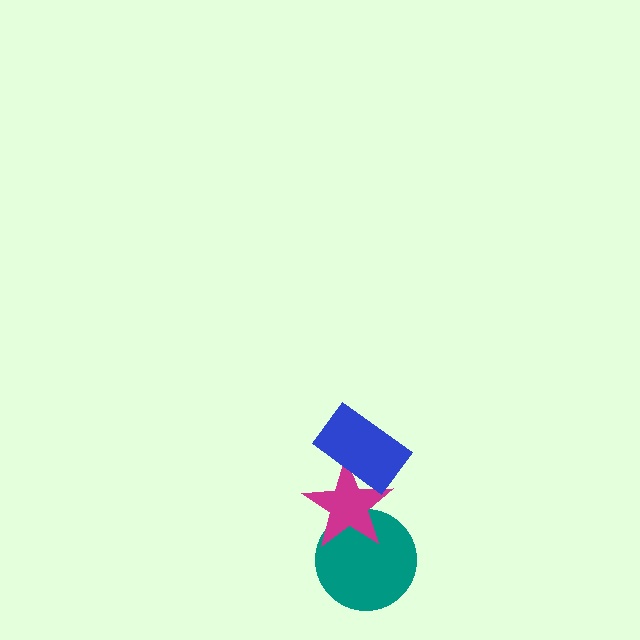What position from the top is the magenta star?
The magenta star is 2nd from the top.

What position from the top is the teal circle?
The teal circle is 3rd from the top.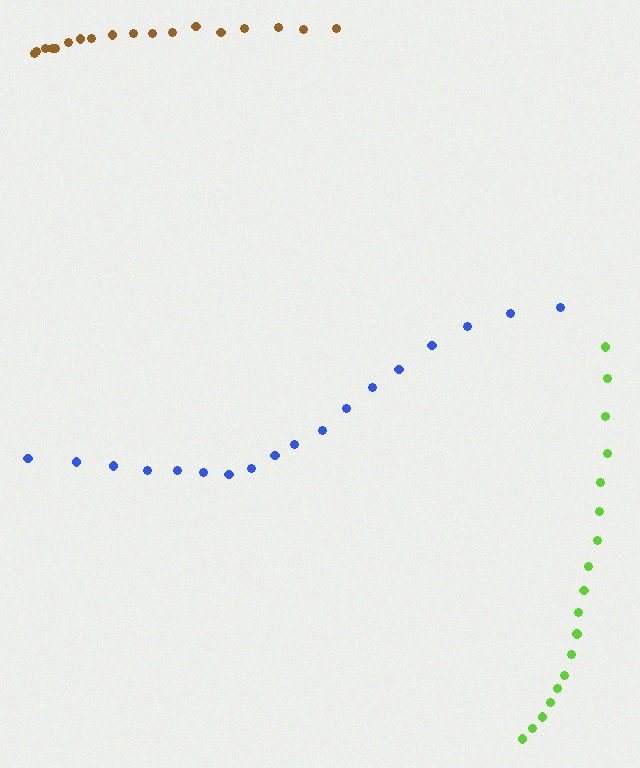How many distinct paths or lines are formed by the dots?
There are 3 distinct paths.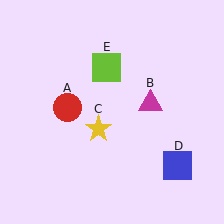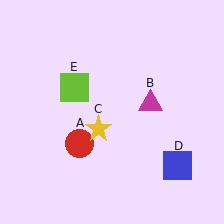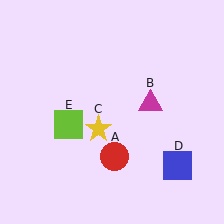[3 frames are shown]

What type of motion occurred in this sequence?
The red circle (object A), lime square (object E) rotated counterclockwise around the center of the scene.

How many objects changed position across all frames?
2 objects changed position: red circle (object A), lime square (object E).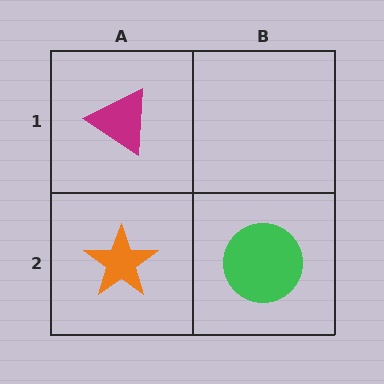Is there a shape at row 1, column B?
No, that cell is empty.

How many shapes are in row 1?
1 shape.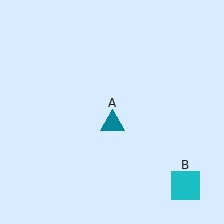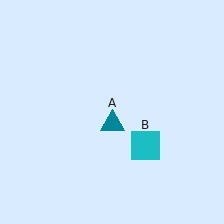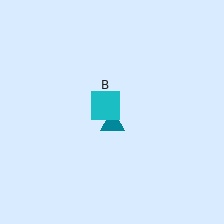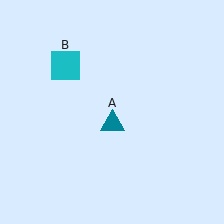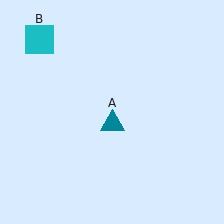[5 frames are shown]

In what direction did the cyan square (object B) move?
The cyan square (object B) moved up and to the left.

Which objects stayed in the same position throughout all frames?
Teal triangle (object A) remained stationary.